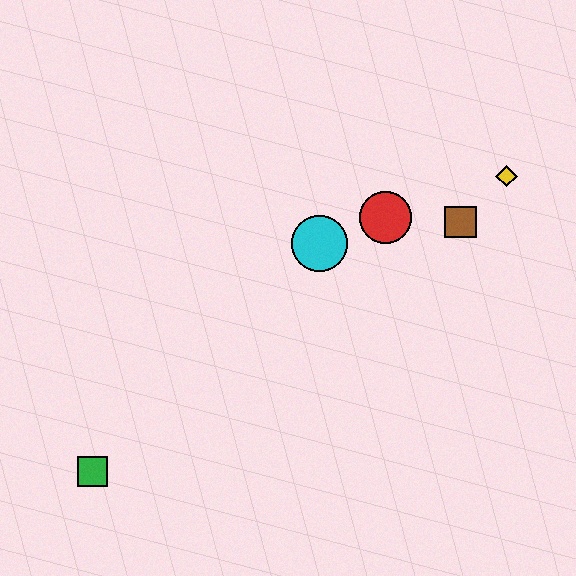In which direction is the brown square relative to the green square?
The brown square is to the right of the green square.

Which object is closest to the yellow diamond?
The brown square is closest to the yellow diamond.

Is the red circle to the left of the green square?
No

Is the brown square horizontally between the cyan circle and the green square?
No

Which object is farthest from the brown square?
The green square is farthest from the brown square.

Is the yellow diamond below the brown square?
No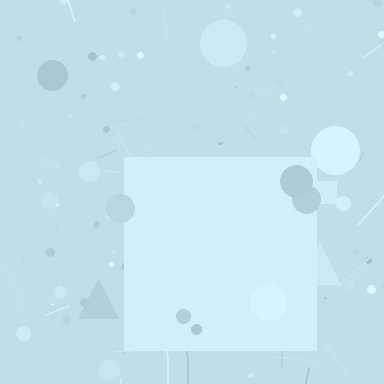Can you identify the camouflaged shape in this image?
The camouflaged shape is a square.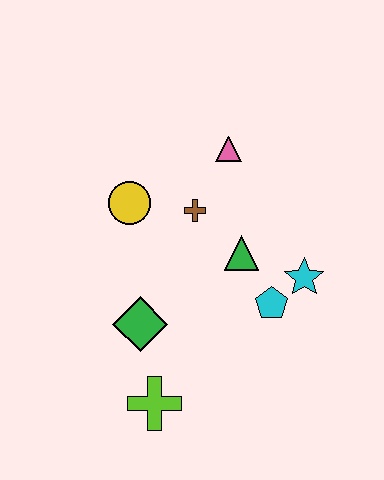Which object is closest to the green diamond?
The lime cross is closest to the green diamond.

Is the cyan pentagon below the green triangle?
Yes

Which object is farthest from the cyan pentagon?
The yellow circle is farthest from the cyan pentagon.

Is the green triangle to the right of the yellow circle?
Yes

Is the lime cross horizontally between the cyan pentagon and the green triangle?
No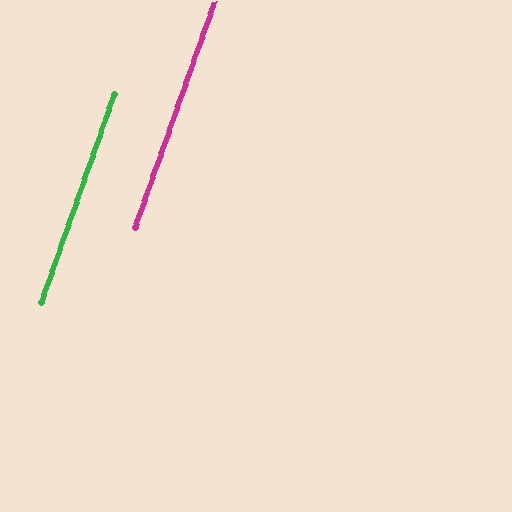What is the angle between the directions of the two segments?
Approximately 0 degrees.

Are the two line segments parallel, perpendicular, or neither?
Parallel — their directions differ by only 0.0°.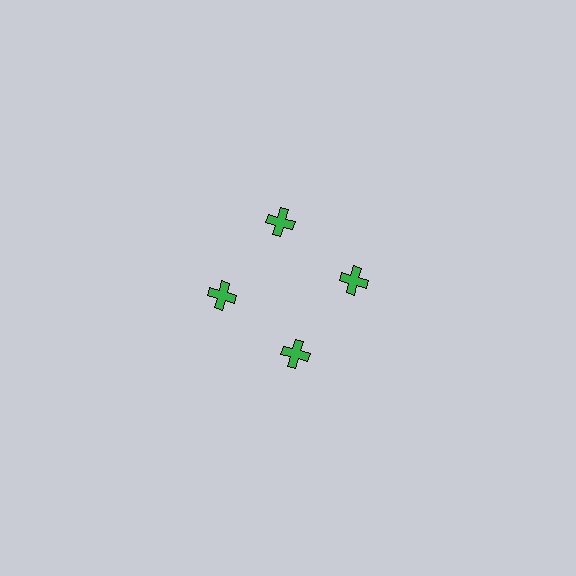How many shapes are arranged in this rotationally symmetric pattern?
There are 4 shapes, arranged in 4 groups of 1.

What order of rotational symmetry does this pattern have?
This pattern has 4-fold rotational symmetry.